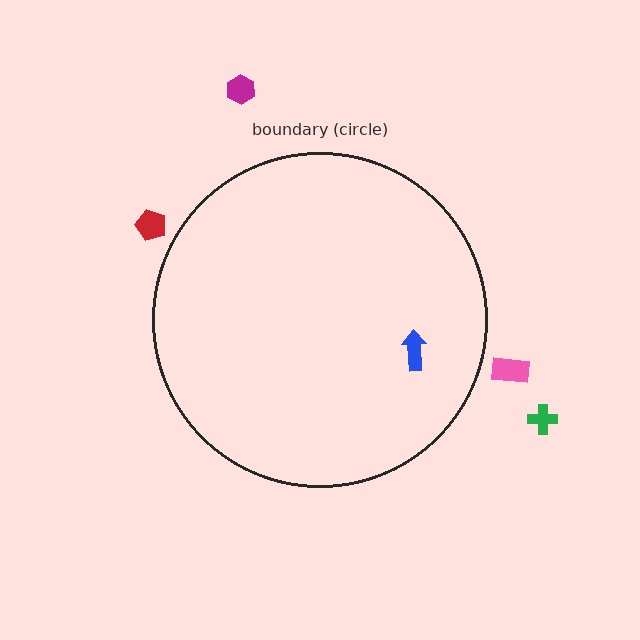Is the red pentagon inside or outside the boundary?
Outside.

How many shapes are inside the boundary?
1 inside, 4 outside.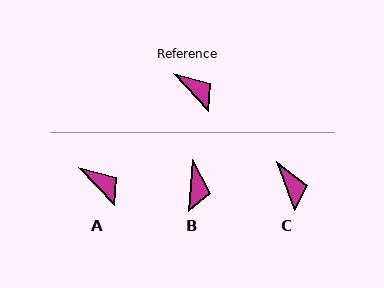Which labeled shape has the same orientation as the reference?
A.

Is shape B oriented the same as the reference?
No, it is off by about 47 degrees.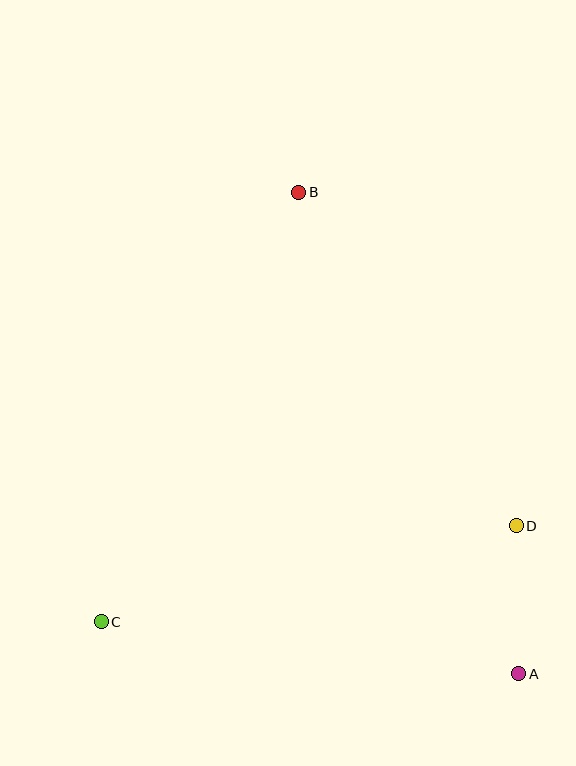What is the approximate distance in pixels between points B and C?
The distance between B and C is approximately 473 pixels.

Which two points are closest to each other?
Points A and D are closest to each other.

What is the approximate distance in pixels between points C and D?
The distance between C and D is approximately 426 pixels.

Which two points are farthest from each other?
Points A and B are farthest from each other.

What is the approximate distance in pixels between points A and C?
The distance between A and C is approximately 420 pixels.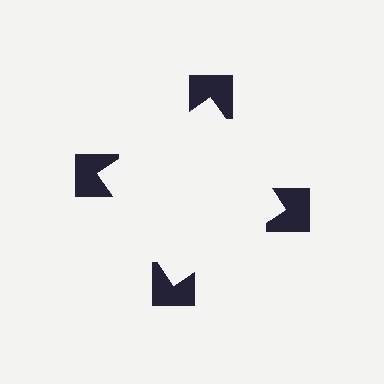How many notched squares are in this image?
There are 4 — one at each vertex of the illusory square.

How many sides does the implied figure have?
4 sides.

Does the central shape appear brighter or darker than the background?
It typically appears slightly brighter than the background, even though no actual brightness change is drawn.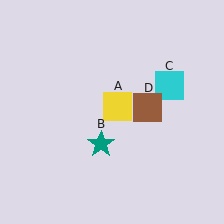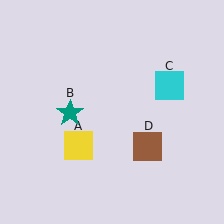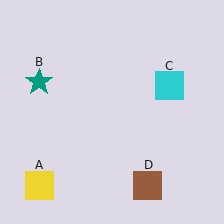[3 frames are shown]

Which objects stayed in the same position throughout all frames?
Cyan square (object C) remained stationary.